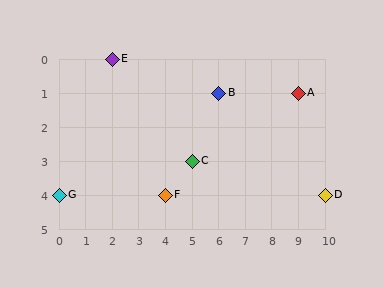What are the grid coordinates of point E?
Point E is at grid coordinates (2, 0).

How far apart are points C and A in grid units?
Points C and A are 4 columns and 2 rows apart (about 4.5 grid units diagonally).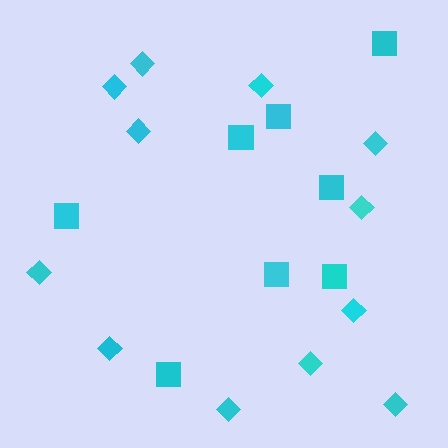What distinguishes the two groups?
There are 2 groups: one group of squares (8) and one group of diamonds (12).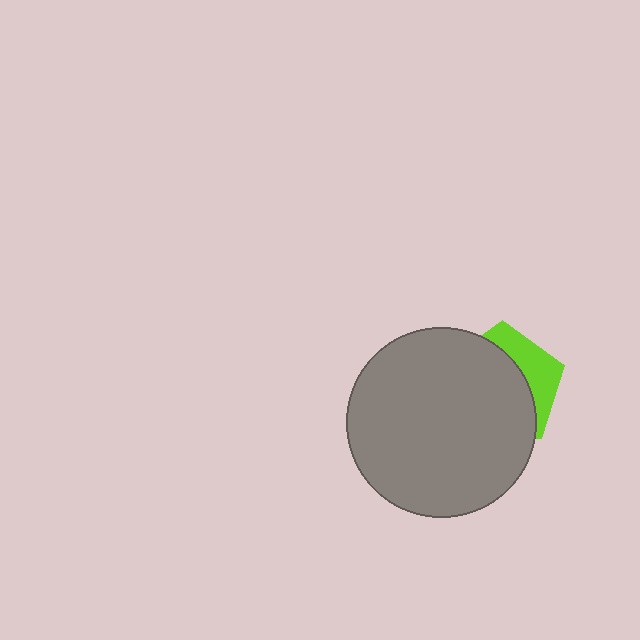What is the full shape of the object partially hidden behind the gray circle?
The partially hidden object is a lime pentagon.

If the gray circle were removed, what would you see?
You would see the complete lime pentagon.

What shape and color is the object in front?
The object in front is a gray circle.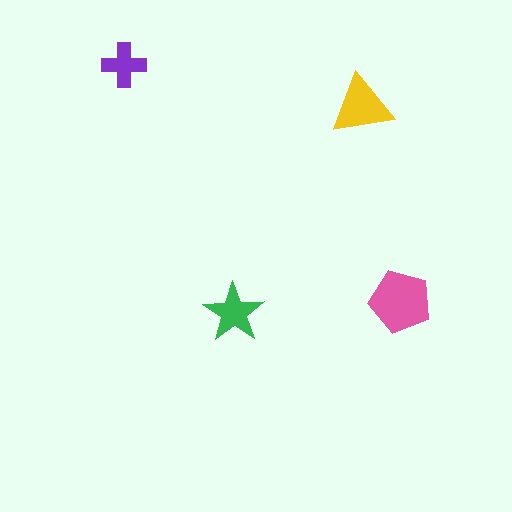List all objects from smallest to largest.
The purple cross, the green star, the yellow triangle, the pink pentagon.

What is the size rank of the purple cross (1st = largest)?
4th.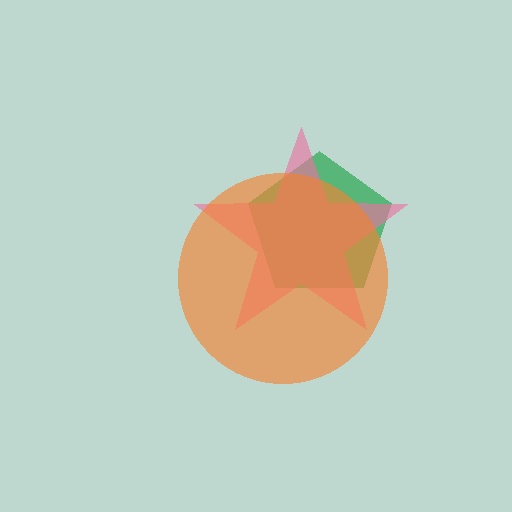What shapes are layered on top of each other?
The layered shapes are: a green pentagon, a pink star, an orange circle.